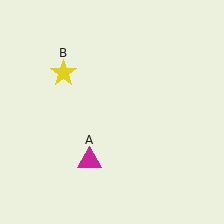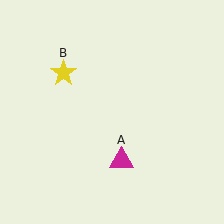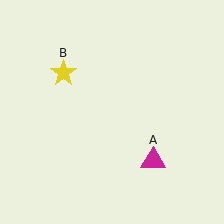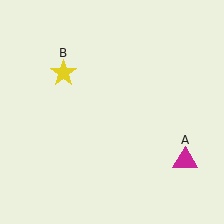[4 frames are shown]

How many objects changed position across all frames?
1 object changed position: magenta triangle (object A).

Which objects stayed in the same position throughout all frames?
Yellow star (object B) remained stationary.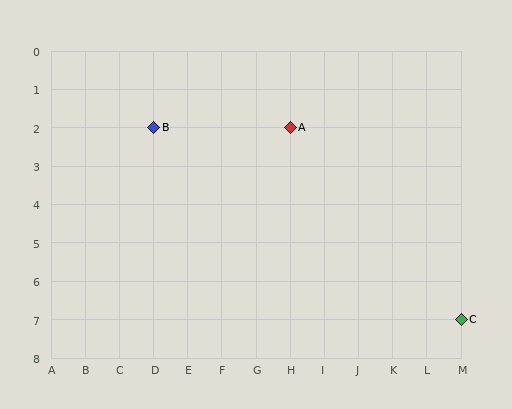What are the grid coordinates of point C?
Point C is at grid coordinates (M, 7).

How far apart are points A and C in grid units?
Points A and C are 5 columns and 5 rows apart (about 7.1 grid units diagonally).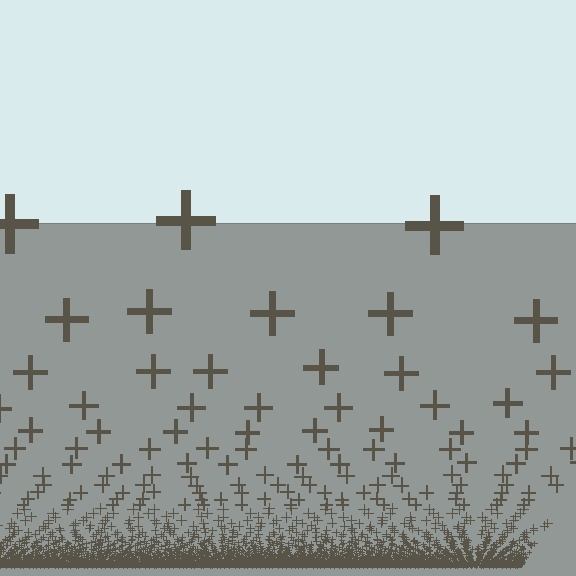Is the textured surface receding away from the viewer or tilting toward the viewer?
The surface appears to tilt toward the viewer. Texture elements get larger and sparser toward the top.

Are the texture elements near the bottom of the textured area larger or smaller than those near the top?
Smaller. The gradient is inverted — elements near the bottom are smaller and denser.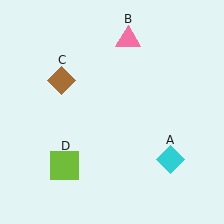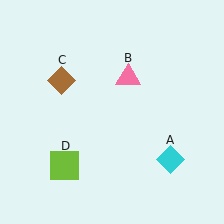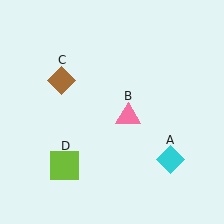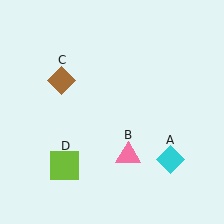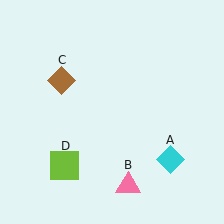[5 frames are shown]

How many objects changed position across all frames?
1 object changed position: pink triangle (object B).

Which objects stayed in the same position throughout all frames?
Cyan diamond (object A) and brown diamond (object C) and lime square (object D) remained stationary.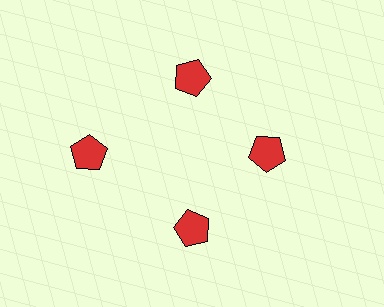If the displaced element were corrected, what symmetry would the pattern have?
It would have 4-fold rotational symmetry — the pattern would map onto itself every 90 degrees.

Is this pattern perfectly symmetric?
No. The 4 red pentagons are arranged in a ring, but one element near the 9 o'clock position is pushed outward from the center, breaking the 4-fold rotational symmetry.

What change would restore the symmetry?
The symmetry would be restored by moving it inward, back onto the ring so that all 4 pentagons sit at equal angles and equal distance from the center.